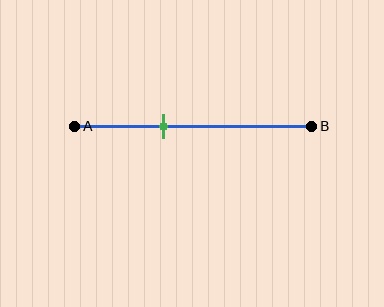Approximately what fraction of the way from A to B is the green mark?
The green mark is approximately 40% of the way from A to B.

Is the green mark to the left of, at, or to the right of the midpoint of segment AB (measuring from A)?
The green mark is to the left of the midpoint of segment AB.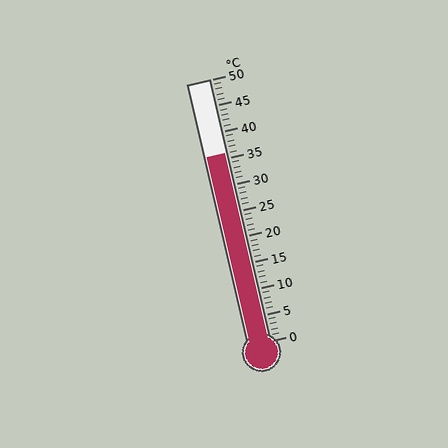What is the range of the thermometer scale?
The thermometer scale ranges from 0°C to 50°C.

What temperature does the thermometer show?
The thermometer shows approximately 36°C.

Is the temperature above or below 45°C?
The temperature is below 45°C.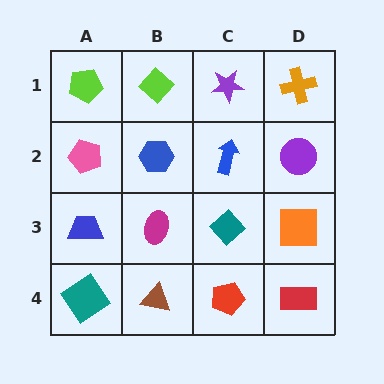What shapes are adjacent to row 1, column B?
A blue hexagon (row 2, column B), a lime pentagon (row 1, column A), a purple star (row 1, column C).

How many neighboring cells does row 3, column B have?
4.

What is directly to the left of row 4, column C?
A brown triangle.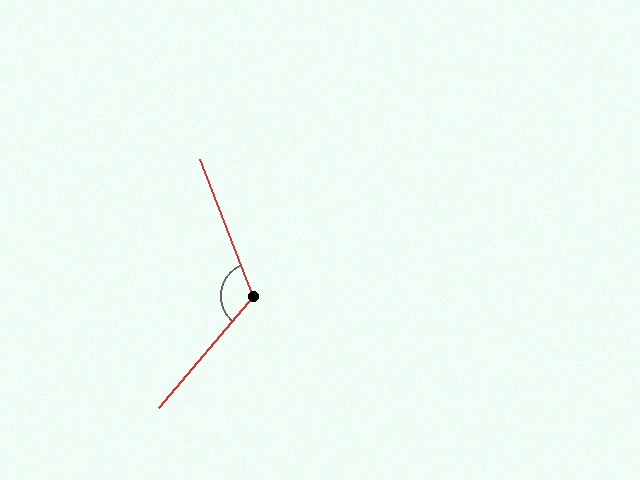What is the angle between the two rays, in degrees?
Approximately 119 degrees.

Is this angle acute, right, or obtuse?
It is obtuse.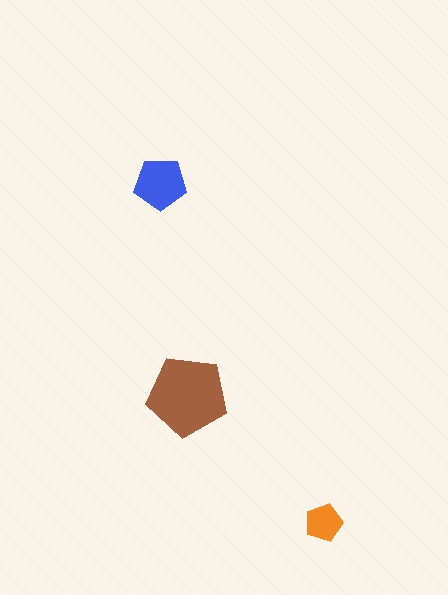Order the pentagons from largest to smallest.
the brown one, the blue one, the orange one.